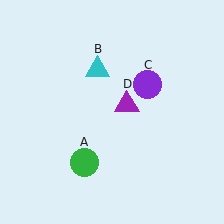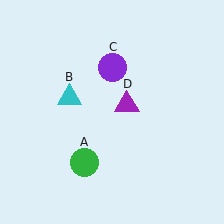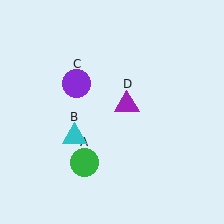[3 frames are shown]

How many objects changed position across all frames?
2 objects changed position: cyan triangle (object B), purple circle (object C).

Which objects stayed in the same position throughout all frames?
Green circle (object A) and purple triangle (object D) remained stationary.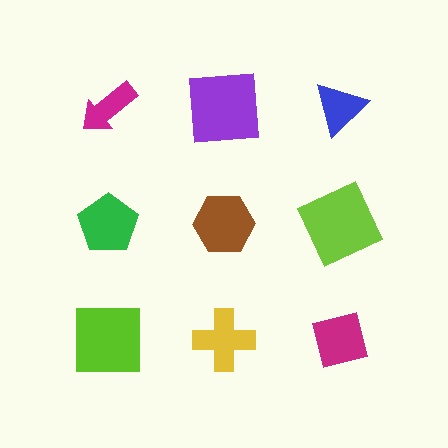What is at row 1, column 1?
A magenta arrow.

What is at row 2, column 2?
A brown hexagon.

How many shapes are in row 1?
3 shapes.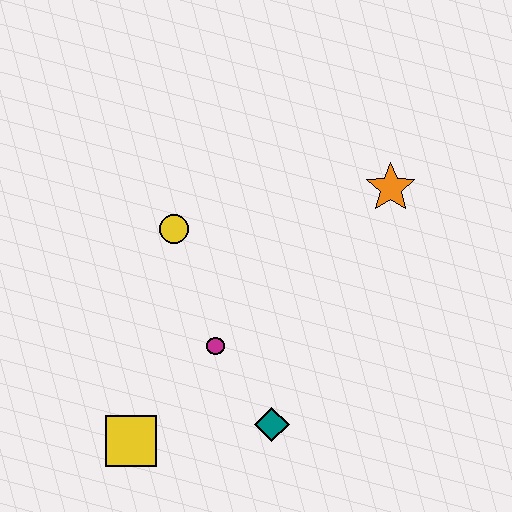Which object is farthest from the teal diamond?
The orange star is farthest from the teal diamond.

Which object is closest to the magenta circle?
The teal diamond is closest to the magenta circle.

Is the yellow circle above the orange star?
No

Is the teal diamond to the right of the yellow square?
Yes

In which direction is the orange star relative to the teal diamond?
The orange star is above the teal diamond.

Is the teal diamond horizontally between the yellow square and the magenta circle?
No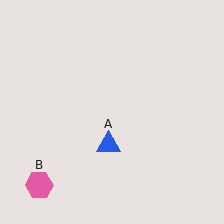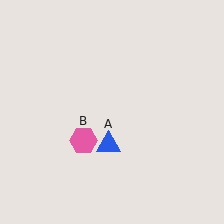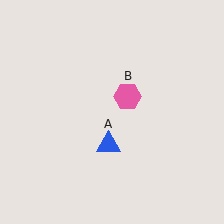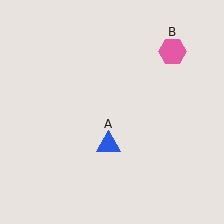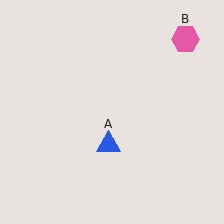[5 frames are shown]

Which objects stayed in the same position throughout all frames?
Blue triangle (object A) remained stationary.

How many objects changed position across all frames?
1 object changed position: pink hexagon (object B).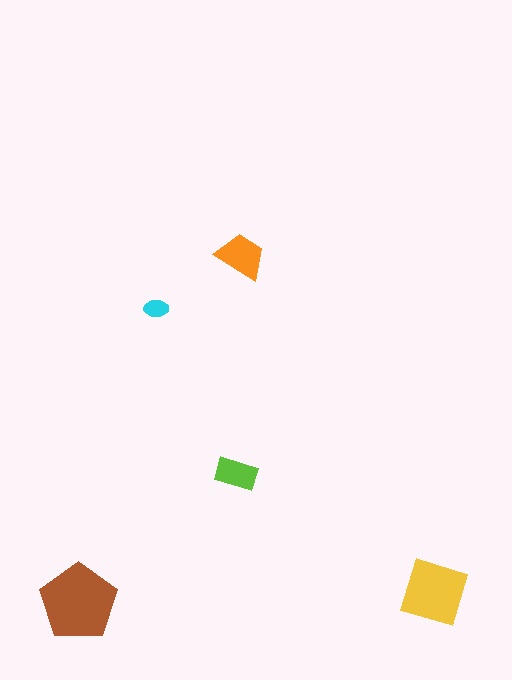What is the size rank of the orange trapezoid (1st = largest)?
3rd.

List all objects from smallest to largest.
The cyan ellipse, the lime rectangle, the orange trapezoid, the yellow square, the brown pentagon.